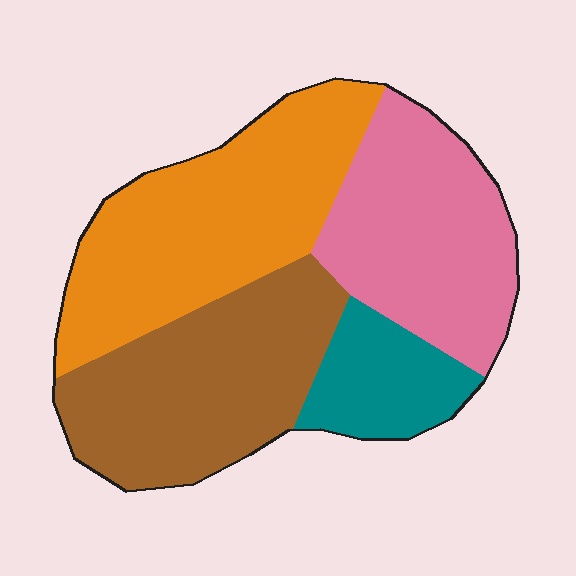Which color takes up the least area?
Teal, at roughly 10%.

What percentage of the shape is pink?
Pink takes up between a quarter and a half of the shape.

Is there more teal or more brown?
Brown.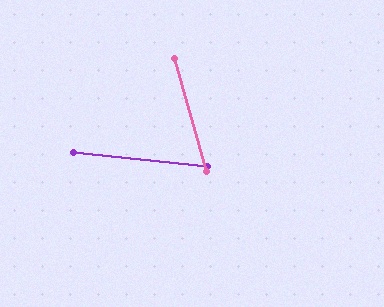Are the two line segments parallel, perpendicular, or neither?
Neither parallel nor perpendicular — they differ by about 68°.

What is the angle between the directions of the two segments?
Approximately 68 degrees.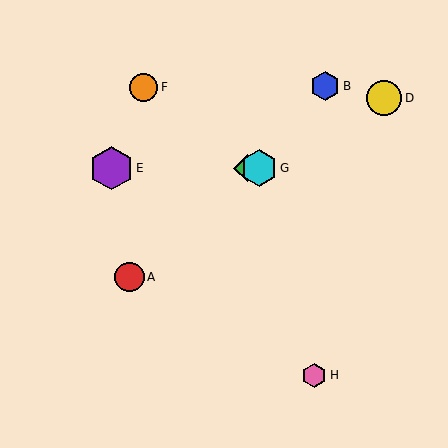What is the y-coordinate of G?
Object G is at y≈168.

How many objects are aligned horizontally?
3 objects (C, E, G) are aligned horizontally.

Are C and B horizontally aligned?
No, C is at y≈168 and B is at y≈86.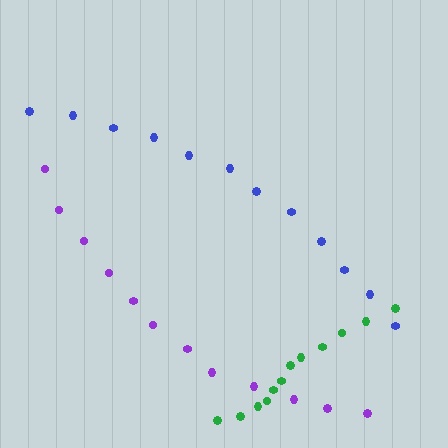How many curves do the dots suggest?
There are 3 distinct paths.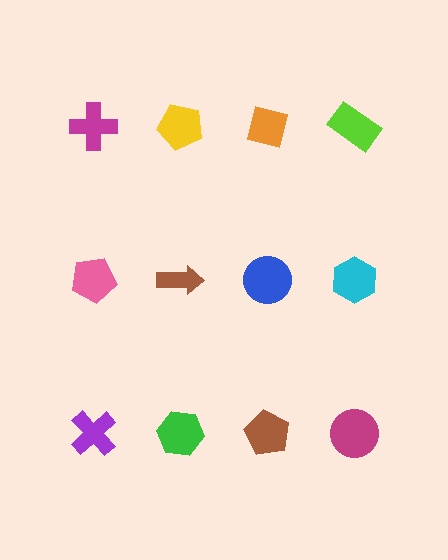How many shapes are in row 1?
4 shapes.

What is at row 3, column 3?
A brown pentagon.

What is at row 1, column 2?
A yellow pentagon.